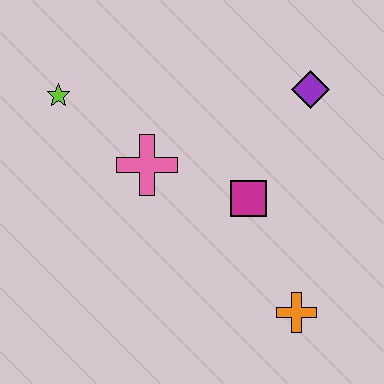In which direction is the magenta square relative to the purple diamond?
The magenta square is below the purple diamond.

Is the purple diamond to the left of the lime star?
No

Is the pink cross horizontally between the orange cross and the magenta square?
No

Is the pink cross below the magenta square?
No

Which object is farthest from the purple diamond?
The lime star is farthest from the purple diamond.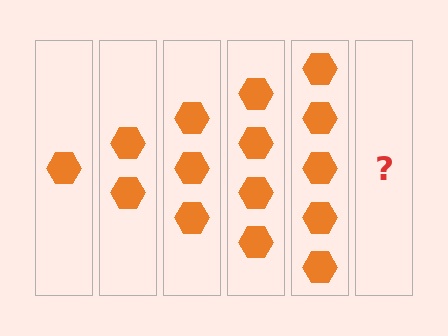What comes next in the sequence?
The next element should be 6 hexagons.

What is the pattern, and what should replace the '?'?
The pattern is that each step adds one more hexagon. The '?' should be 6 hexagons.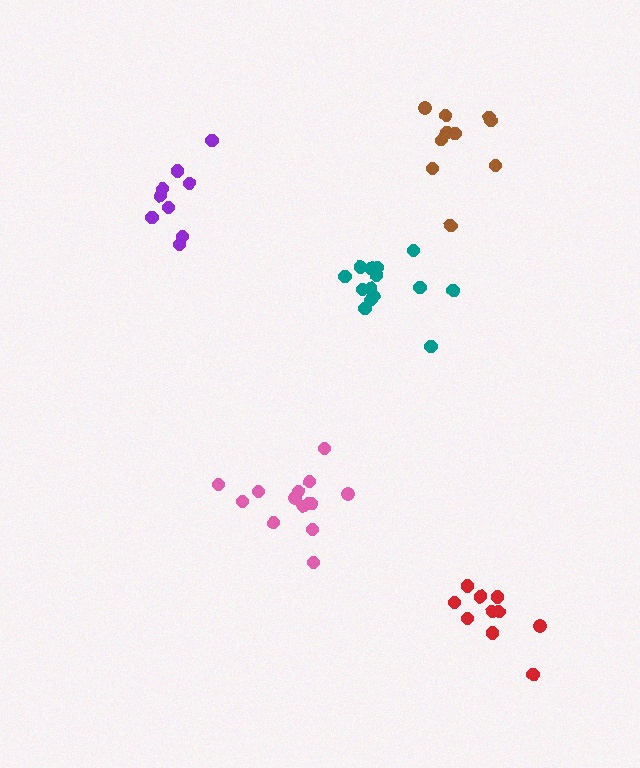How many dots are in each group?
Group 1: 9 dots, Group 2: 14 dots, Group 3: 14 dots, Group 4: 10 dots, Group 5: 10 dots (57 total).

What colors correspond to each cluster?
The clusters are colored: purple, teal, pink, red, brown.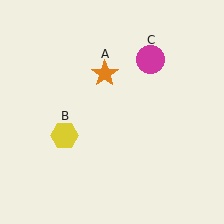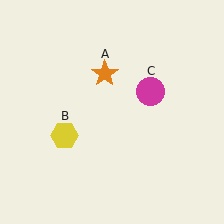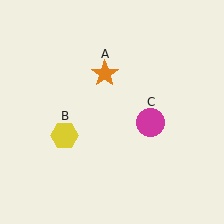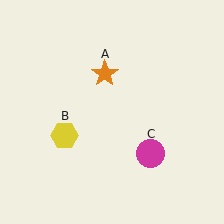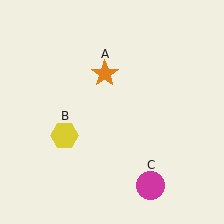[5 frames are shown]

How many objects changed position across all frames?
1 object changed position: magenta circle (object C).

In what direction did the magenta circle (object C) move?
The magenta circle (object C) moved down.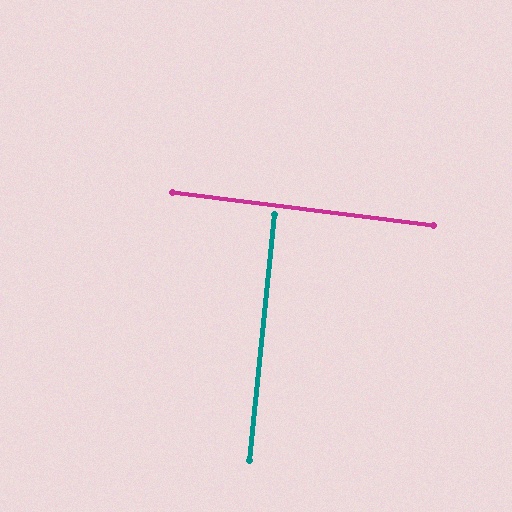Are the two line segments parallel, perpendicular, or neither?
Perpendicular — they meet at approximately 89°.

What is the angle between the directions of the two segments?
Approximately 89 degrees.